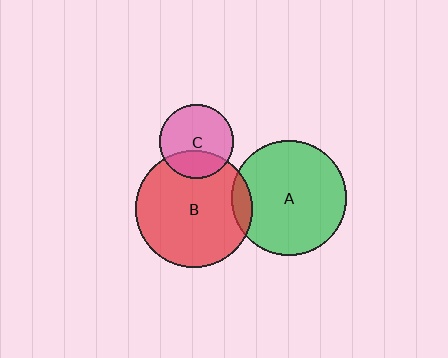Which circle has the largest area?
Circle B (red).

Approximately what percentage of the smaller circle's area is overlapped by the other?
Approximately 10%.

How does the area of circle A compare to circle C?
Approximately 2.4 times.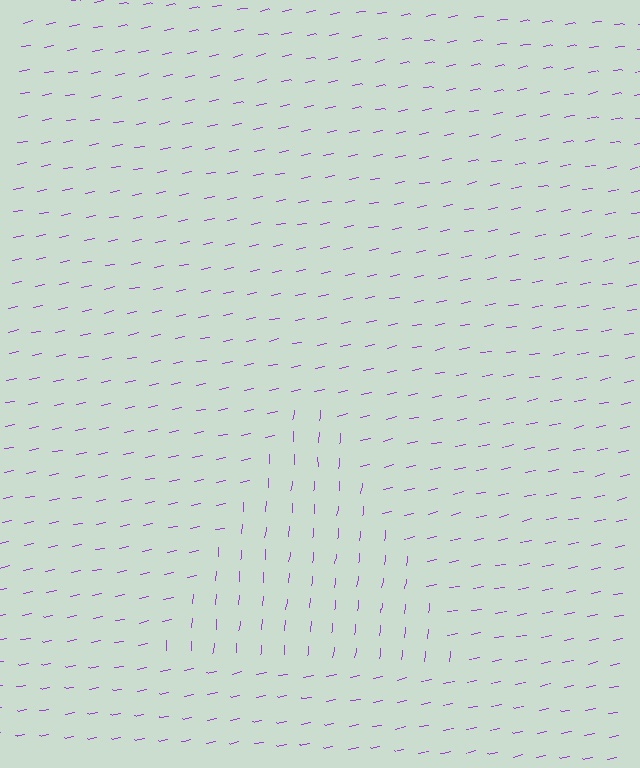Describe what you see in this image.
The image is filled with small purple line segments. A triangle region in the image has lines oriented differently from the surrounding lines, creating a visible texture boundary.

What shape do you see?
I see a triangle.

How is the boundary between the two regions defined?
The boundary is defined purely by a change in line orientation (approximately 76 degrees difference). All lines are the same color and thickness.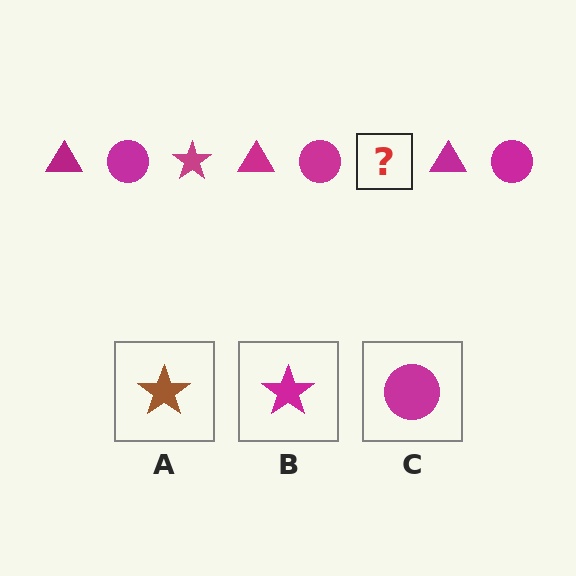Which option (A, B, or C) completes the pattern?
B.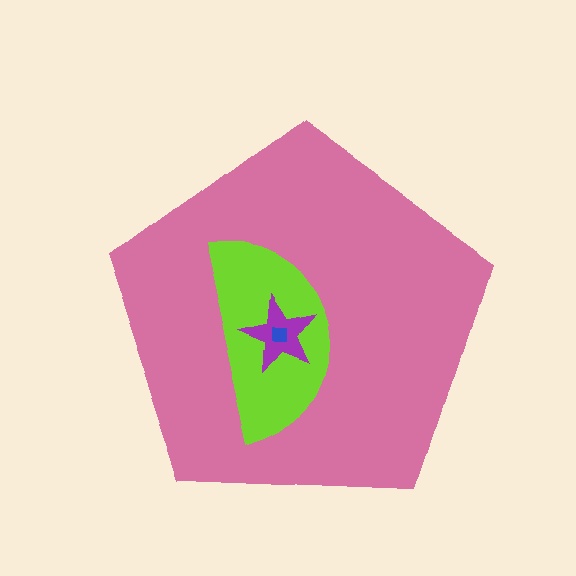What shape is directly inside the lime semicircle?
The purple star.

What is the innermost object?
The blue square.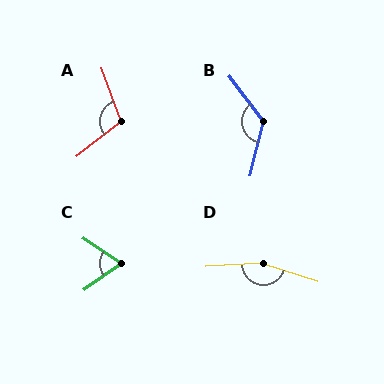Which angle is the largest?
D, at approximately 159 degrees.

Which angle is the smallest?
C, at approximately 68 degrees.